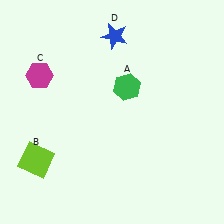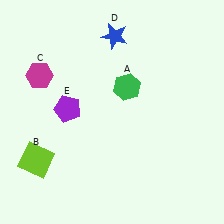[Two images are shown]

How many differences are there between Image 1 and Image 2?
There is 1 difference between the two images.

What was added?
A purple pentagon (E) was added in Image 2.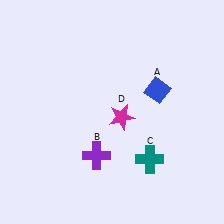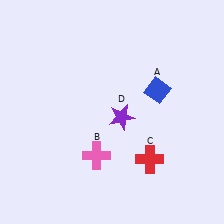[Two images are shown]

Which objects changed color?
B changed from purple to pink. C changed from teal to red. D changed from magenta to purple.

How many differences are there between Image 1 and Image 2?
There are 3 differences between the two images.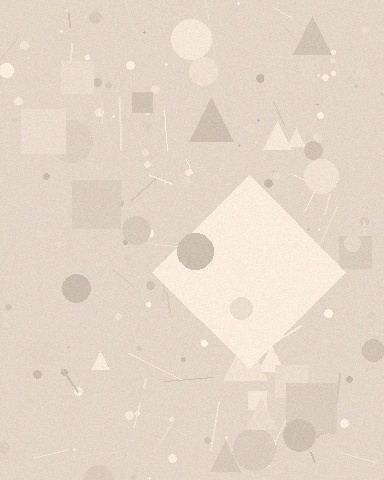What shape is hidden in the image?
A diamond is hidden in the image.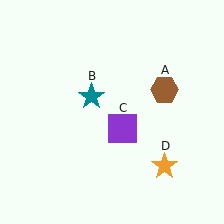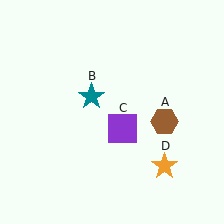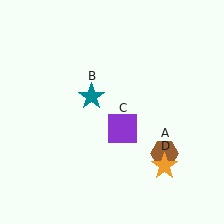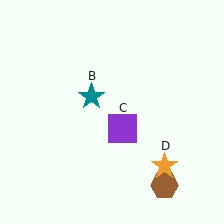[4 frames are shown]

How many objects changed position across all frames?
1 object changed position: brown hexagon (object A).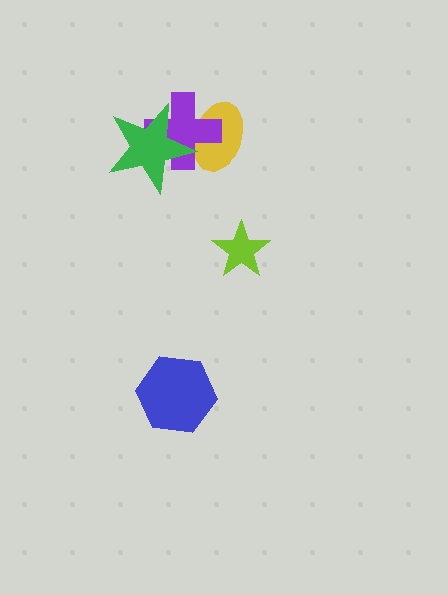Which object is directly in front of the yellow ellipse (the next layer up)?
The purple cross is directly in front of the yellow ellipse.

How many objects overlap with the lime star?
0 objects overlap with the lime star.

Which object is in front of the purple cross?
The green star is in front of the purple cross.